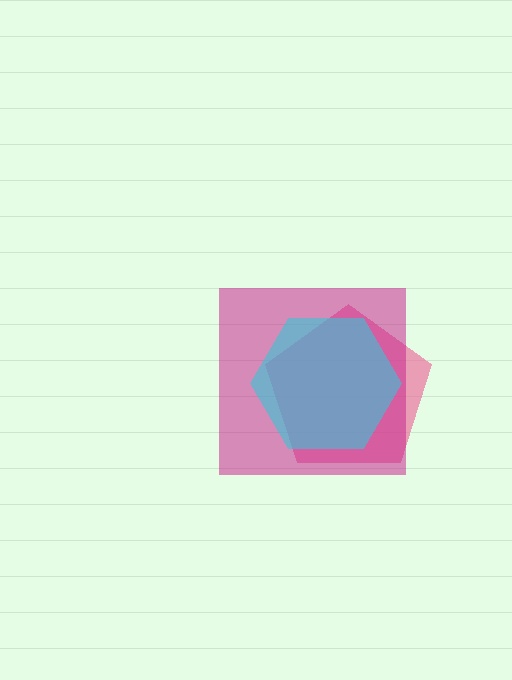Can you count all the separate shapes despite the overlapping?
Yes, there are 3 separate shapes.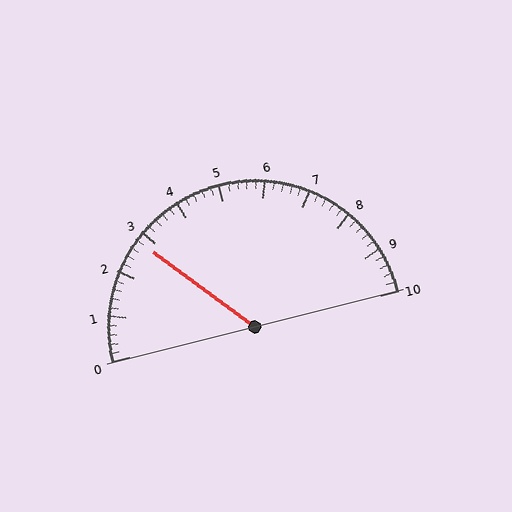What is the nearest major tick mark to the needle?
The nearest major tick mark is 3.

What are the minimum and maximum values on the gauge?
The gauge ranges from 0 to 10.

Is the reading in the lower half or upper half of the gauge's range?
The reading is in the lower half of the range (0 to 10).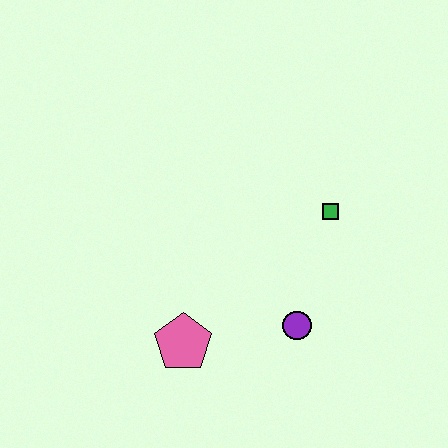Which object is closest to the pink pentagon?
The purple circle is closest to the pink pentagon.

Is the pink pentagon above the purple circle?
No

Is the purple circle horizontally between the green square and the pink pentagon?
Yes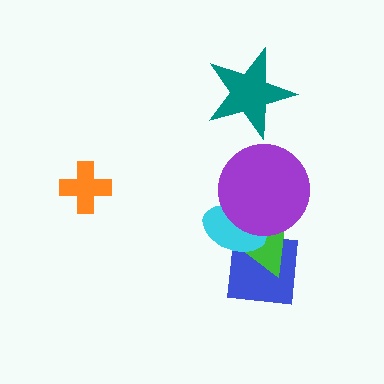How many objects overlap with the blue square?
2 objects overlap with the blue square.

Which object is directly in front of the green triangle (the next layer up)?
The cyan ellipse is directly in front of the green triangle.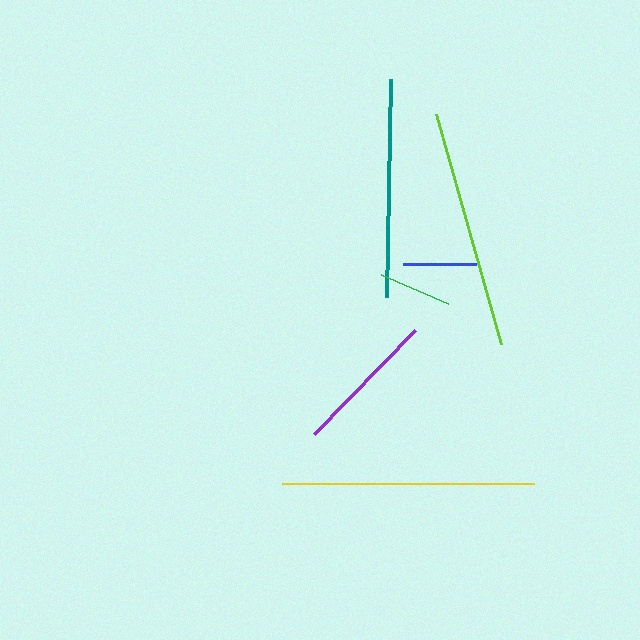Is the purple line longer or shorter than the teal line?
The teal line is longer than the purple line.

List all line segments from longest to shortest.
From longest to shortest: yellow, lime, teal, purple, blue, green.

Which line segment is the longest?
The yellow line is the longest at approximately 251 pixels.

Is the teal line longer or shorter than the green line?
The teal line is longer than the green line.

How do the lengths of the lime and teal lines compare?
The lime and teal lines are approximately the same length.